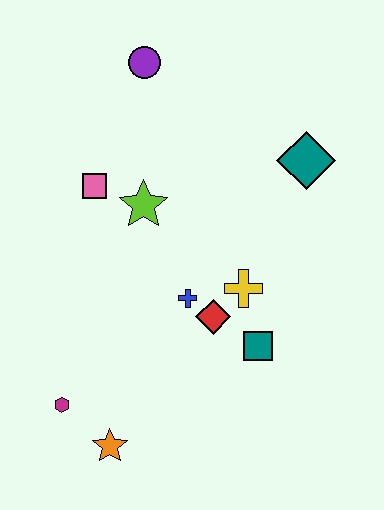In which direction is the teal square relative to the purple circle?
The teal square is below the purple circle.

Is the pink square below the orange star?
No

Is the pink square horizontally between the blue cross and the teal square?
No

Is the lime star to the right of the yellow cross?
No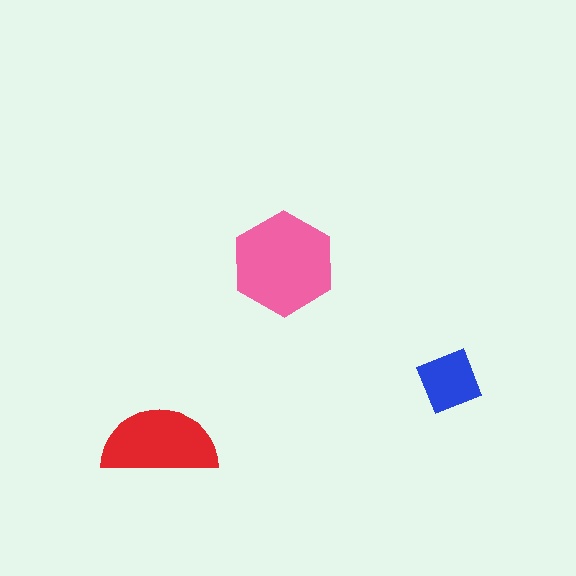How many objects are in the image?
There are 3 objects in the image.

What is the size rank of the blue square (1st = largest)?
3rd.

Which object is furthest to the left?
The red semicircle is leftmost.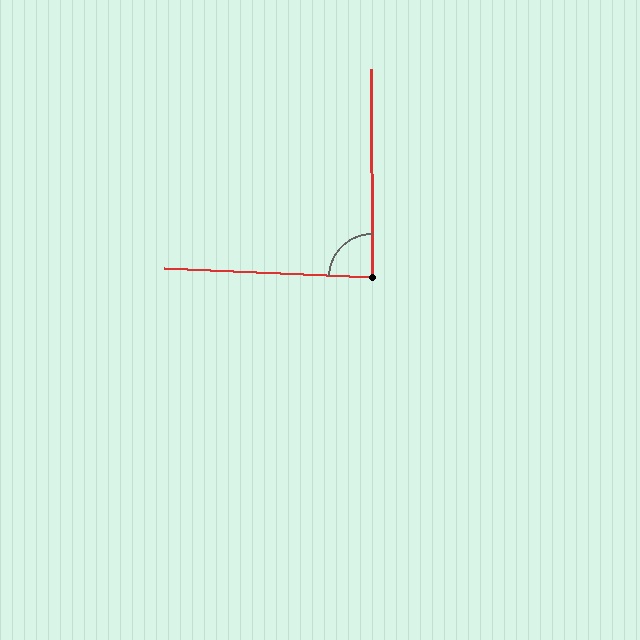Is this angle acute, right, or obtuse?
It is approximately a right angle.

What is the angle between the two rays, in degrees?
Approximately 87 degrees.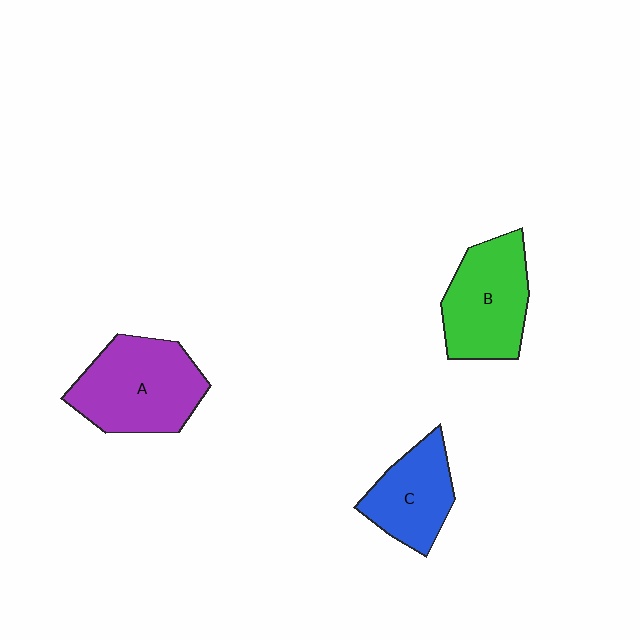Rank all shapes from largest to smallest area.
From largest to smallest: A (purple), B (green), C (blue).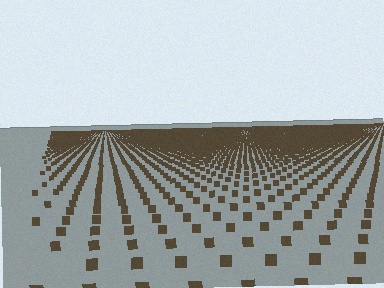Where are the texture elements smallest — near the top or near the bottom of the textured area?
Near the top.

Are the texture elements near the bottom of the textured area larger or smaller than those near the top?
Larger. Near the bottom, elements are closer to the viewer and appear at a bigger on-screen size.